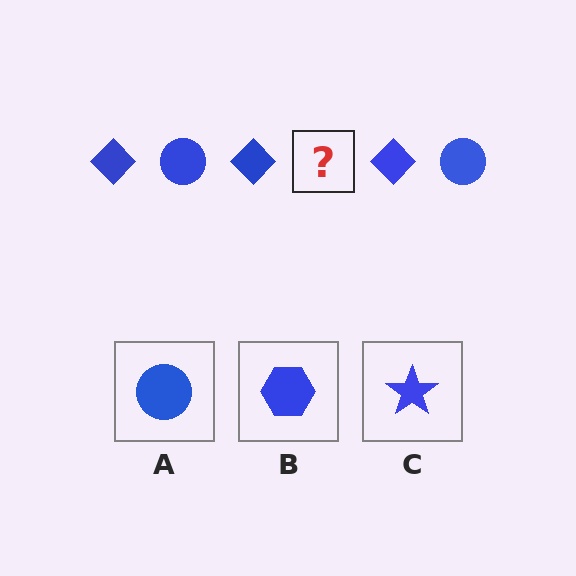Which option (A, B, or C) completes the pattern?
A.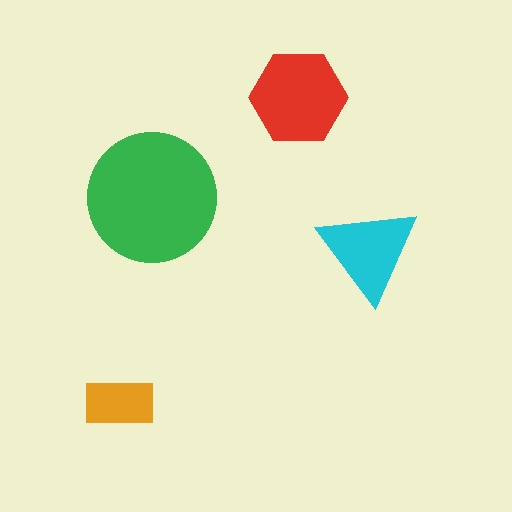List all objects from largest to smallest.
The green circle, the red hexagon, the cyan triangle, the orange rectangle.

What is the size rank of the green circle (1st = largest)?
1st.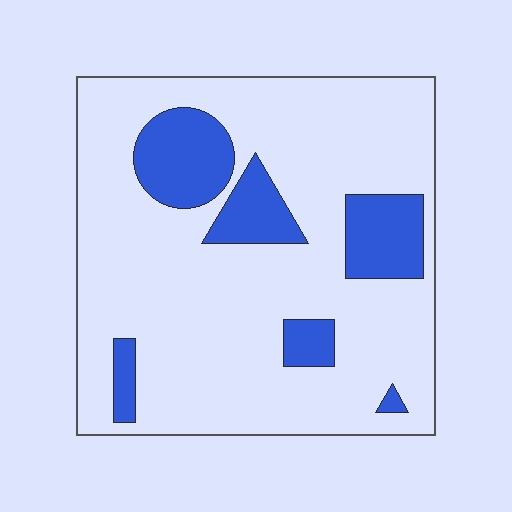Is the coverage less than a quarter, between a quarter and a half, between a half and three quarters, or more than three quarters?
Less than a quarter.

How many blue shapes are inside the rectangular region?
6.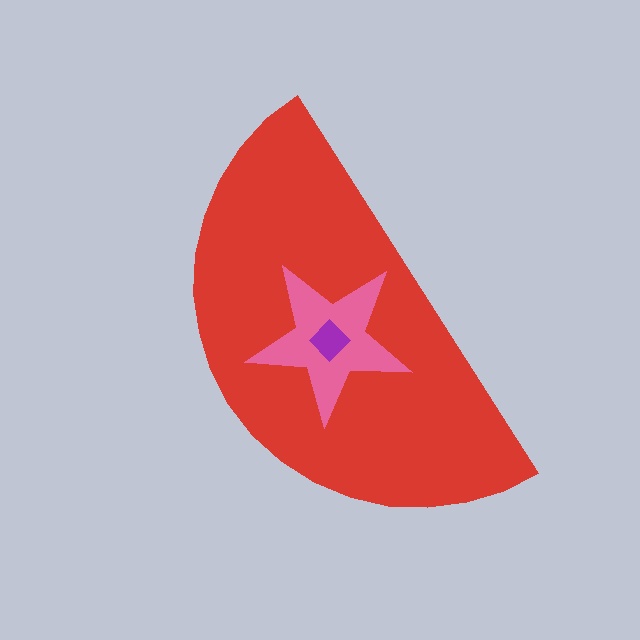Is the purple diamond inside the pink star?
Yes.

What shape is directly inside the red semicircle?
The pink star.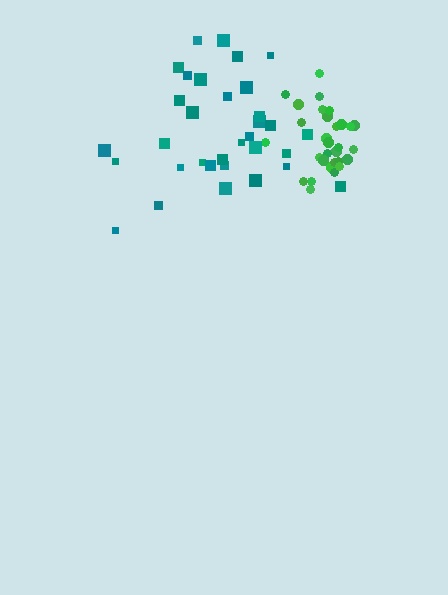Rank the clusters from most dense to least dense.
green, teal.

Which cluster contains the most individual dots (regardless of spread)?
Teal (33).